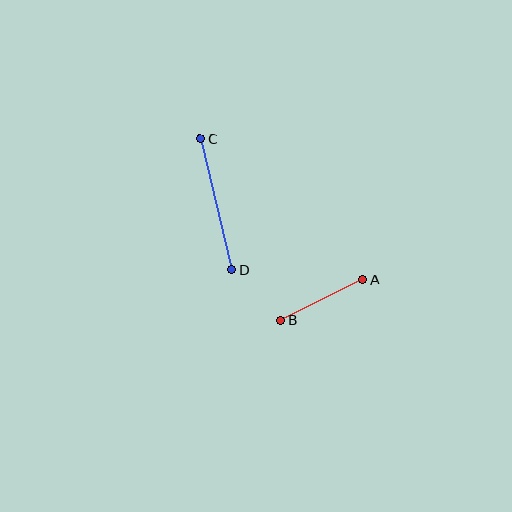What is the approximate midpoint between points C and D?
The midpoint is at approximately (216, 204) pixels.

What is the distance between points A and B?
The distance is approximately 91 pixels.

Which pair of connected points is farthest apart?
Points C and D are farthest apart.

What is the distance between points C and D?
The distance is approximately 134 pixels.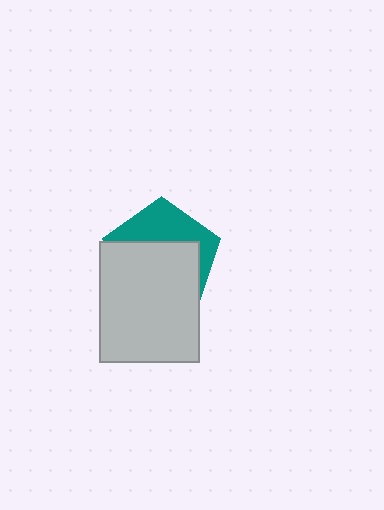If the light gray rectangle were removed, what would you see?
You would see the complete teal pentagon.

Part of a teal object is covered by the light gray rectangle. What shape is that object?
It is a pentagon.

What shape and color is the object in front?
The object in front is a light gray rectangle.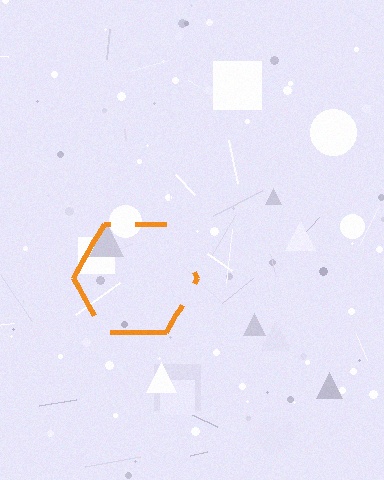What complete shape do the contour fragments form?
The contour fragments form a hexagon.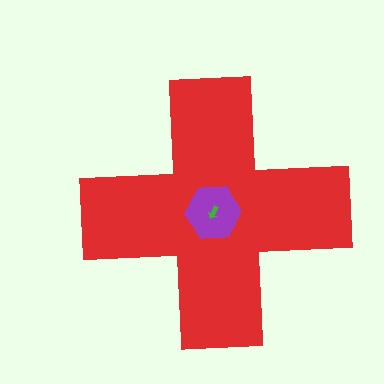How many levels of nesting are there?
3.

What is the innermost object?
The green arrow.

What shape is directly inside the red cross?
The purple hexagon.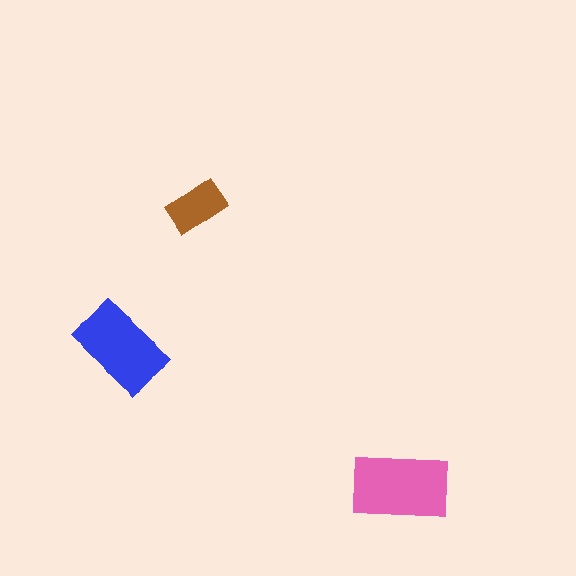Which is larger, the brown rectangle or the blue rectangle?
The blue one.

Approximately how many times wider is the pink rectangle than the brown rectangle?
About 1.5 times wider.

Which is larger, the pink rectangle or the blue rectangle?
The pink one.